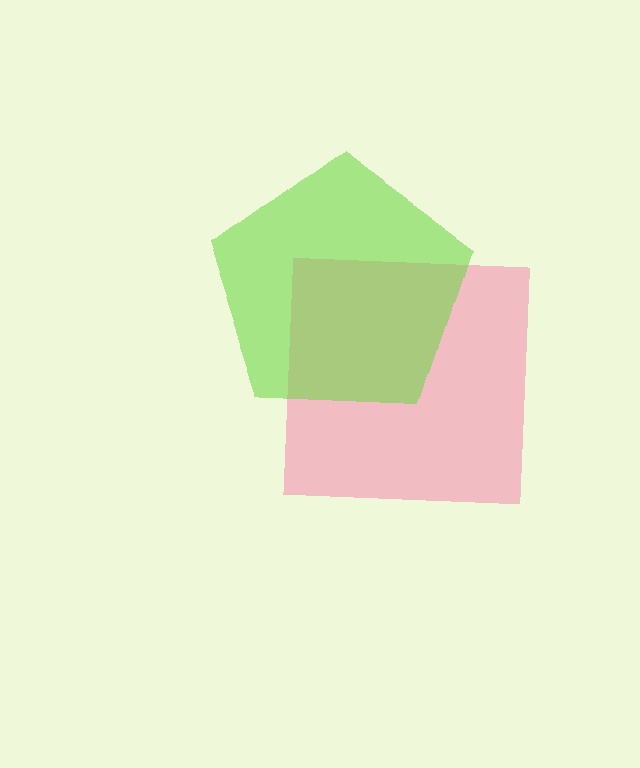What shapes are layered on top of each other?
The layered shapes are: a pink square, a lime pentagon.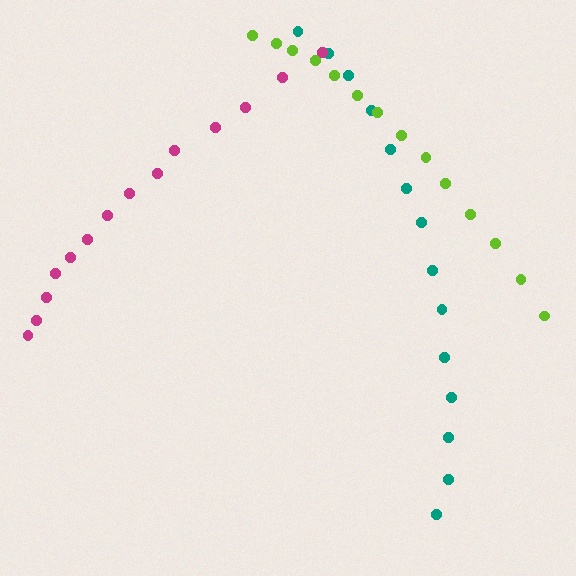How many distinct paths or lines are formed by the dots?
There are 3 distinct paths.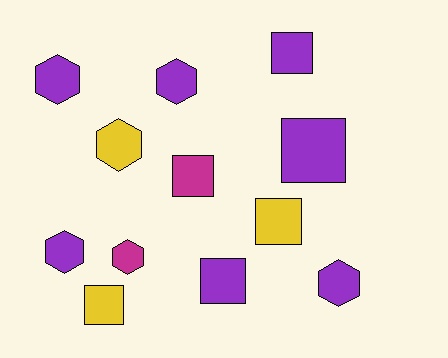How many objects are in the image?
There are 12 objects.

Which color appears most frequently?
Purple, with 7 objects.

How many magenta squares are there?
There is 1 magenta square.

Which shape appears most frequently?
Square, with 6 objects.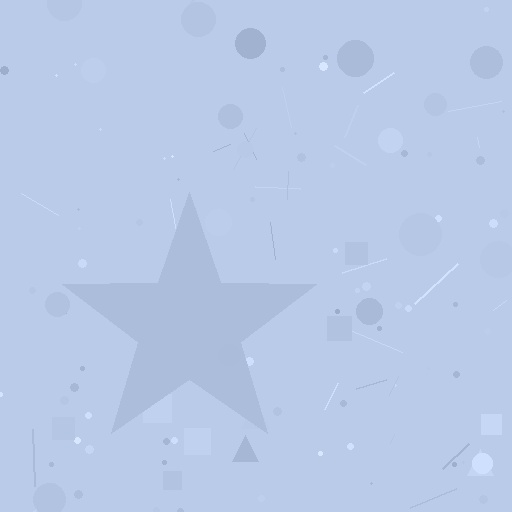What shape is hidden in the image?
A star is hidden in the image.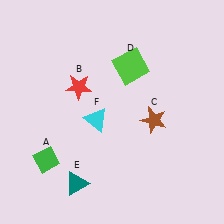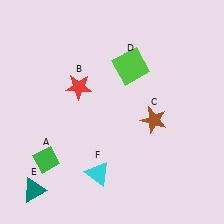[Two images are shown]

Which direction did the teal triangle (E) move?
The teal triangle (E) moved left.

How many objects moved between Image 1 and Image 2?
2 objects moved between the two images.